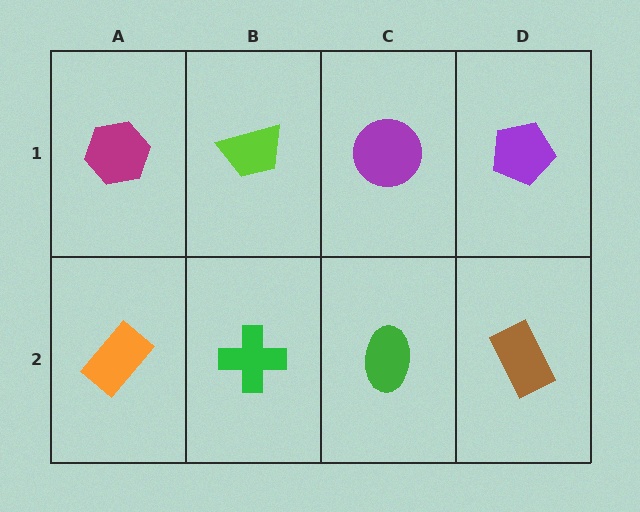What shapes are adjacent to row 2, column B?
A lime trapezoid (row 1, column B), an orange rectangle (row 2, column A), a green ellipse (row 2, column C).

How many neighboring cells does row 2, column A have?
2.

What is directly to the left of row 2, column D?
A green ellipse.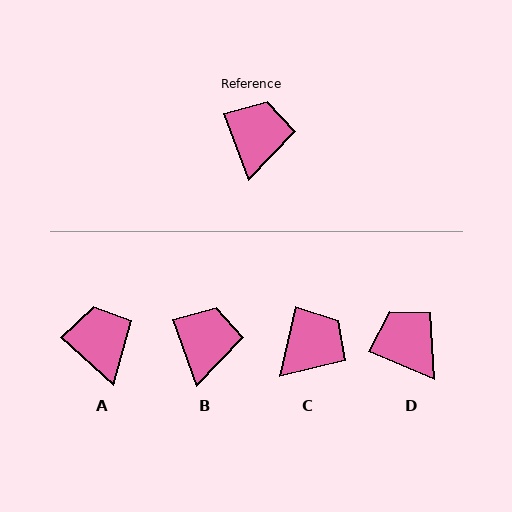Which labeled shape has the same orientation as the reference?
B.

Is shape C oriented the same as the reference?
No, it is off by about 33 degrees.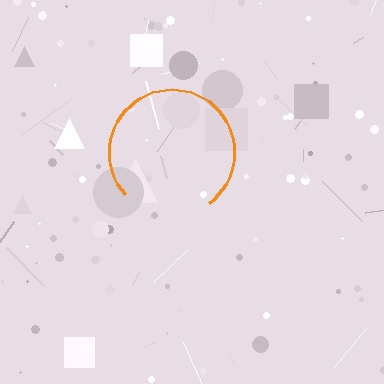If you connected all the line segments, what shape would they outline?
They would outline a circle.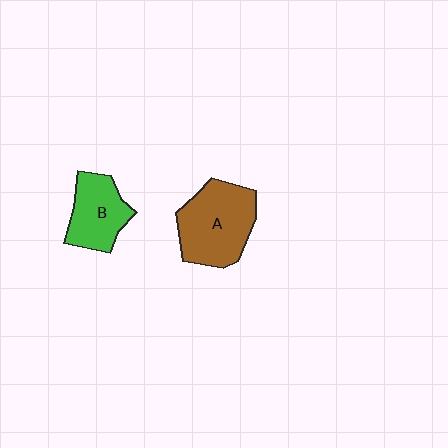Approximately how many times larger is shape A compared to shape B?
Approximately 1.4 times.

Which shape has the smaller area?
Shape B (green).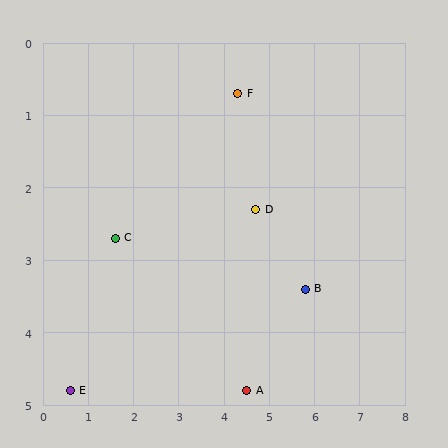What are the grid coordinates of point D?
Point D is at approximately (4.7, 2.3).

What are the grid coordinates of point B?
Point B is at approximately (5.8, 3.4).